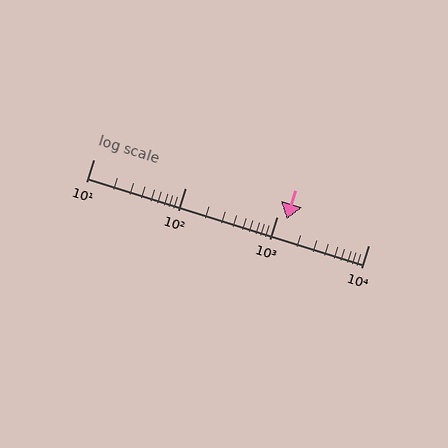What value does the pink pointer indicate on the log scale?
The pointer indicates approximately 1300.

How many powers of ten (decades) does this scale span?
The scale spans 3 decades, from 10 to 10000.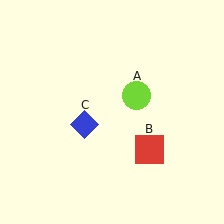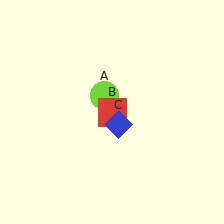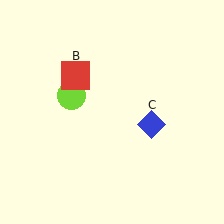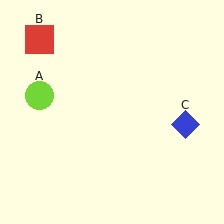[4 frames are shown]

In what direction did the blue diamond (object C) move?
The blue diamond (object C) moved right.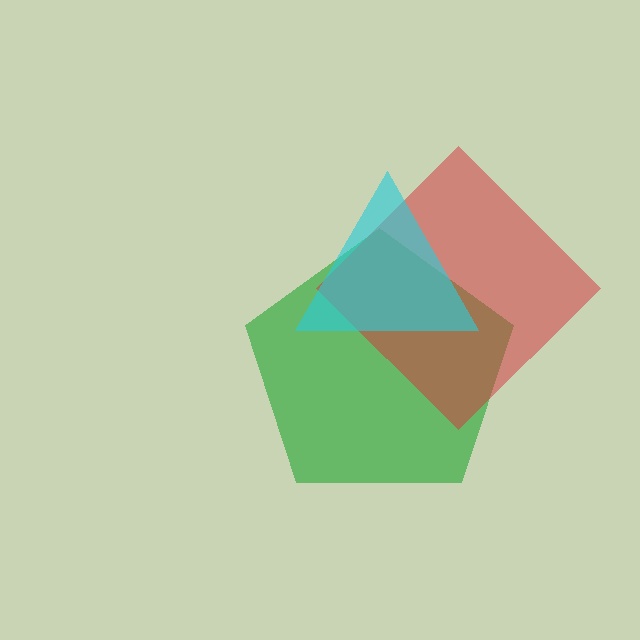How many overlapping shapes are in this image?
There are 3 overlapping shapes in the image.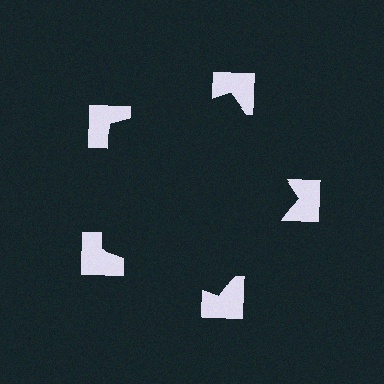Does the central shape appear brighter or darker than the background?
It typically appears slightly darker than the background, even though no actual brightness change is drawn.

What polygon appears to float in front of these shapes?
An illusory pentagon — its edges are inferred from the aligned wedge cuts in the notched squares, not physically drawn.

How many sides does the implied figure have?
5 sides.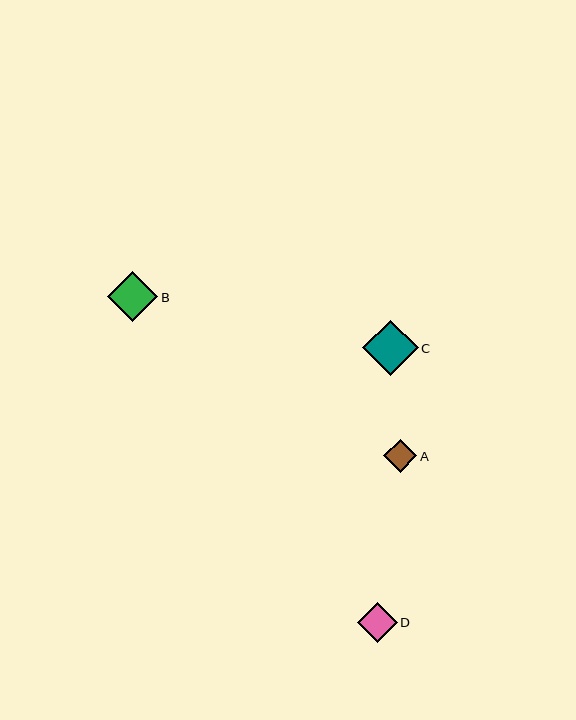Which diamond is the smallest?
Diamond A is the smallest with a size of approximately 33 pixels.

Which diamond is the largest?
Diamond C is the largest with a size of approximately 55 pixels.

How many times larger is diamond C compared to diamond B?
Diamond C is approximately 1.1 times the size of diamond B.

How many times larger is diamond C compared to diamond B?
Diamond C is approximately 1.1 times the size of diamond B.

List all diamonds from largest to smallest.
From largest to smallest: C, B, D, A.